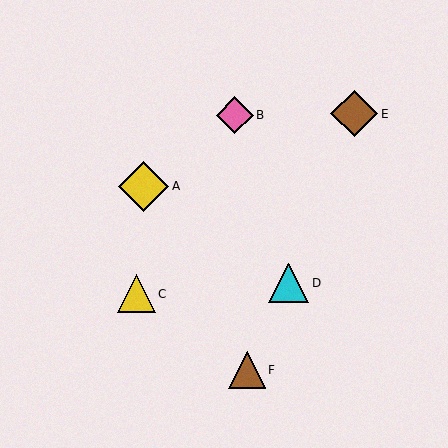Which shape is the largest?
The yellow diamond (labeled A) is the largest.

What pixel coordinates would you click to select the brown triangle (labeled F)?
Click at (247, 370) to select the brown triangle F.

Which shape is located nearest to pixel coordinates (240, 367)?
The brown triangle (labeled F) at (247, 370) is nearest to that location.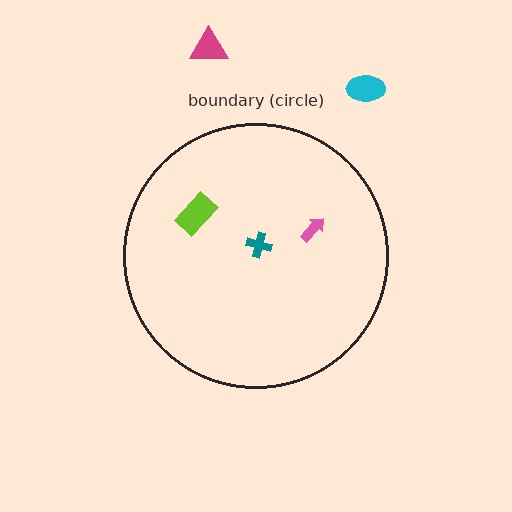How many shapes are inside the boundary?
3 inside, 2 outside.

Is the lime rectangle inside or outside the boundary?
Inside.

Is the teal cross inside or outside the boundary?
Inside.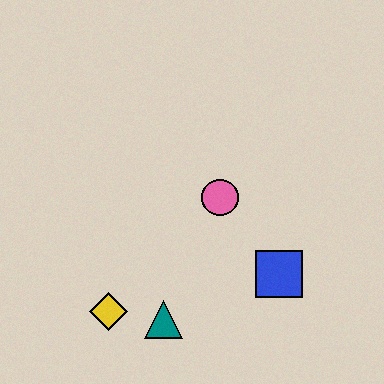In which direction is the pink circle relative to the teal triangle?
The pink circle is above the teal triangle.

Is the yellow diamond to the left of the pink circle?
Yes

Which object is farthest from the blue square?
The yellow diamond is farthest from the blue square.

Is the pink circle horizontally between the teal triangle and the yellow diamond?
No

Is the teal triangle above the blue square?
No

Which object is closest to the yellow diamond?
The teal triangle is closest to the yellow diamond.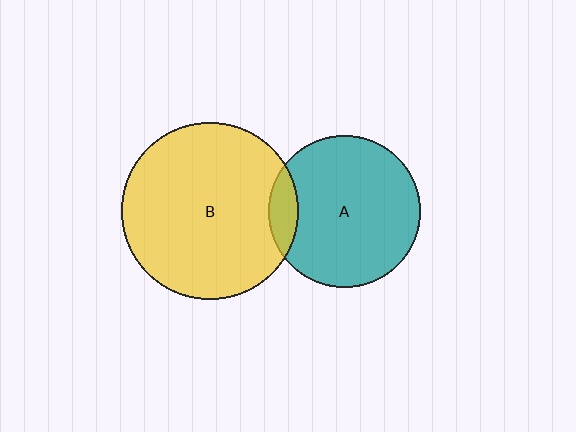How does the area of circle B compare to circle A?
Approximately 1.4 times.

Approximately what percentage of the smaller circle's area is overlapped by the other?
Approximately 10%.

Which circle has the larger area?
Circle B (yellow).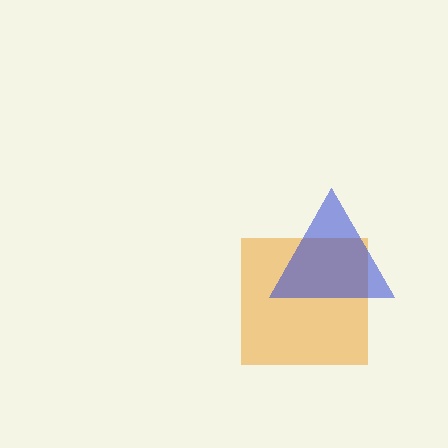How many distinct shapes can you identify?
There are 2 distinct shapes: an orange square, a blue triangle.